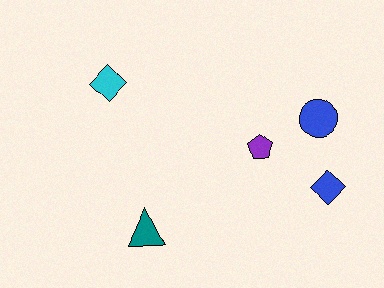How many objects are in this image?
There are 5 objects.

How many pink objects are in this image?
There are no pink objects.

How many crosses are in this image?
There are no crosses.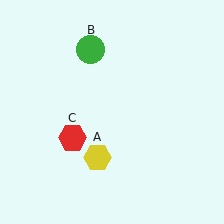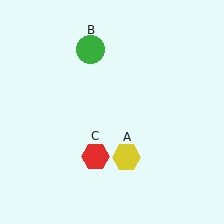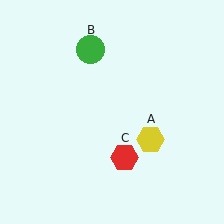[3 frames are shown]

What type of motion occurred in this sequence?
The yellow hexagon (object A), red hexagon (object C) rotated counterclockwise around the center of the scene.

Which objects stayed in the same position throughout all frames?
Green circle (object B) remained stationary.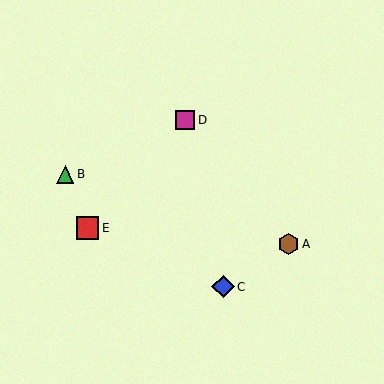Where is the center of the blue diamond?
The center of the blue diamond is at (223, 287).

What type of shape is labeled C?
Shape C is a blue diamond.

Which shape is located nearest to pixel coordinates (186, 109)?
The magenta square (labeled D) at (185, 120) is nearest to that location.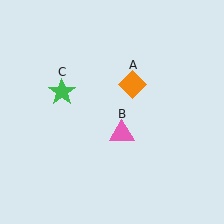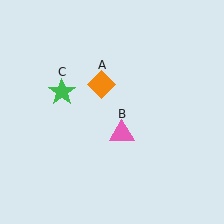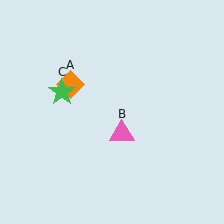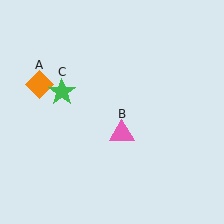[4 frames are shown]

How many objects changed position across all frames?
1 object changed position: orange diamond (object A).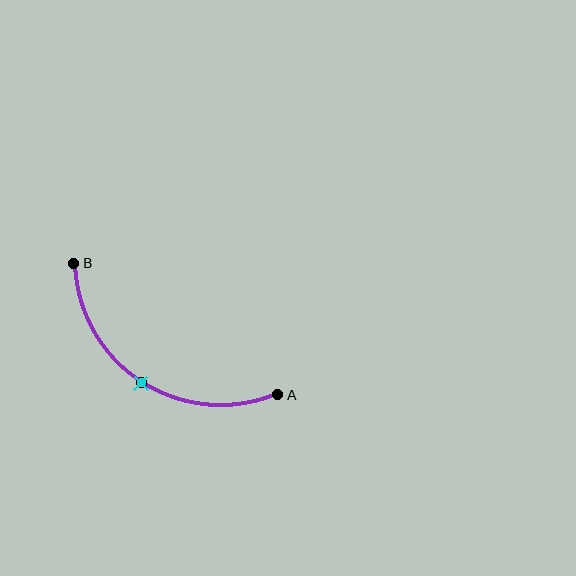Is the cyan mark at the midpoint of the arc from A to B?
Yes. The cyan mark lies on the arc at equal arc-length from both A and B — it is the arc midpoint.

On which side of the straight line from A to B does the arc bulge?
The arc bulges below the straight line connecting A and B.